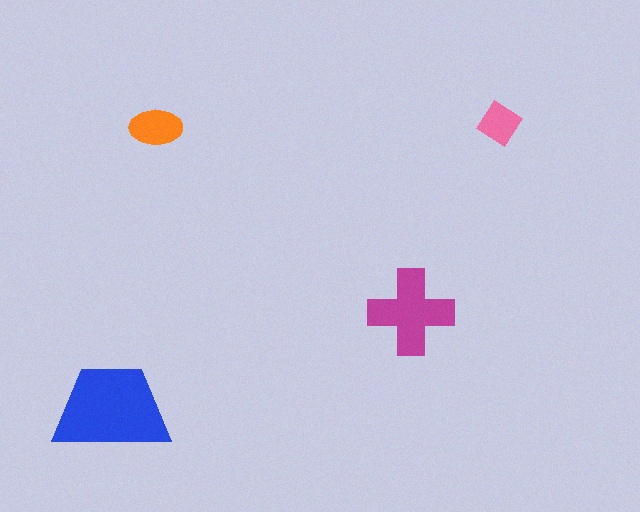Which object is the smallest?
The pink diamond.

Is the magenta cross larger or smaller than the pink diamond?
Larger.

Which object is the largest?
The blue trapezoid.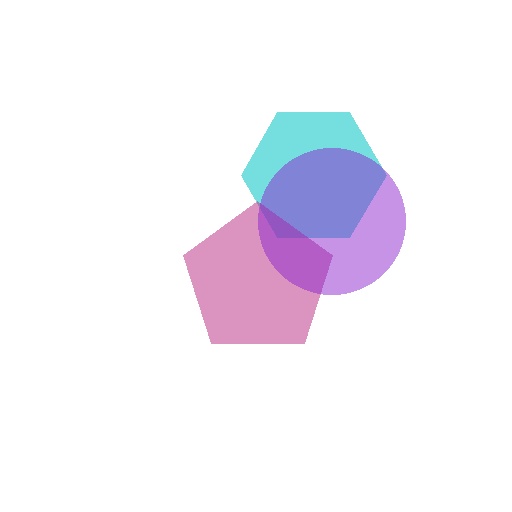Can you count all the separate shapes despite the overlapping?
Yes, there are 3 separate shapes.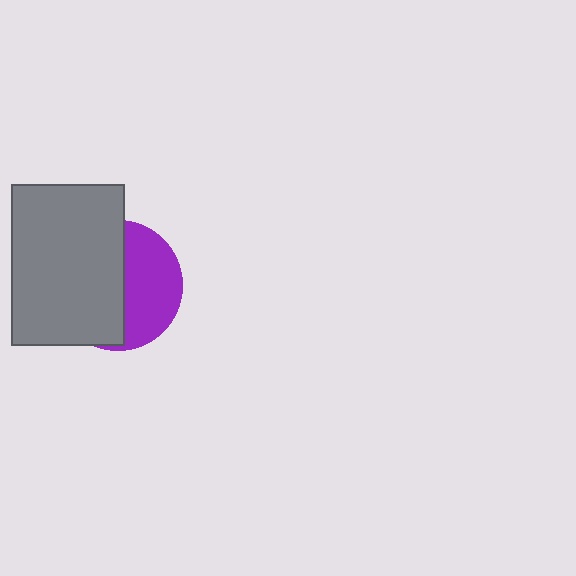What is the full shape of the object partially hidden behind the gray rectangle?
The partially hidden object is a purple circle.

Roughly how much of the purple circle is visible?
A small part of it is visible (roughly 44%).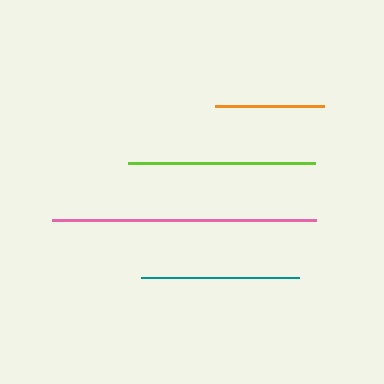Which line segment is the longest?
The pink line is the longest at approximately 264 pixels.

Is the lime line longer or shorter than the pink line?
The pink line is longer than the lime line.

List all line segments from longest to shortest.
From longest to shortest: pink, lime, teal, orange.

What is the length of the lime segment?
The lime segment is approximately 187 pixels long.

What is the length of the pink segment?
The pink segment is approximately 264 pixels long.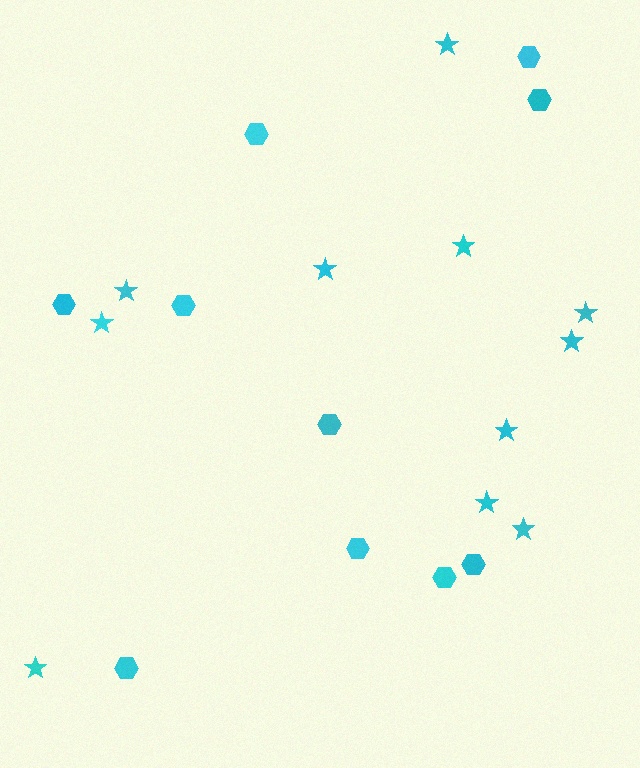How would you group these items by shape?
There are 2 groups: one group of hexagons (10) and one group of stars (11).